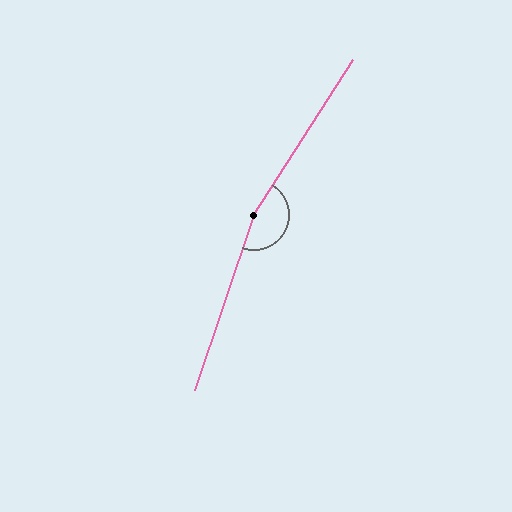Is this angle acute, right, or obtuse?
It is obtuse.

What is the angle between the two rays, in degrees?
Approximately 166 degrees.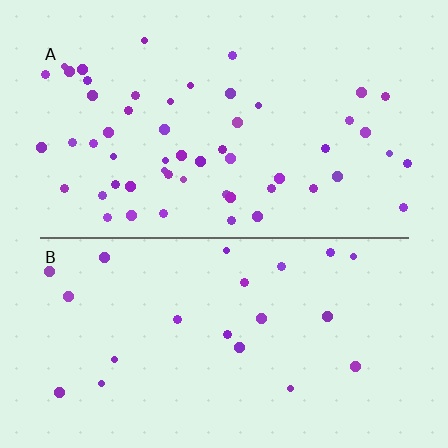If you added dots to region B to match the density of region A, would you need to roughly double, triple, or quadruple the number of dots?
Approximately double.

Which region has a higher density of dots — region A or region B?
A (the top).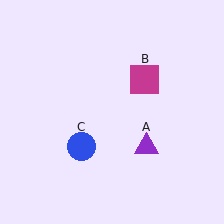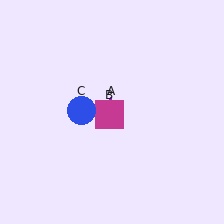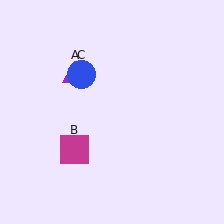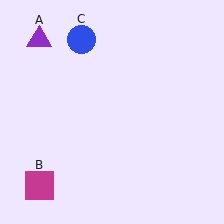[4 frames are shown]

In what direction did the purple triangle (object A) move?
The purple triangle (object A) moved up and to the left.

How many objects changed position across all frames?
3 objects changed position: purple triangle (object A), magenta square (object B), blue circle (object C).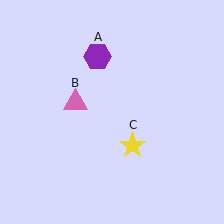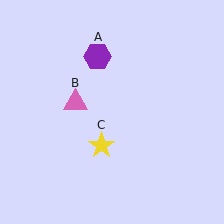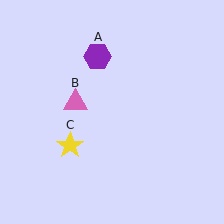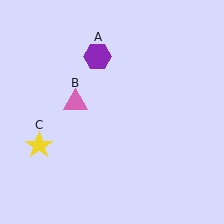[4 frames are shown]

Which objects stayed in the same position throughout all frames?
Purple hexagon (object A) and pink triangle (object B) remained stationary.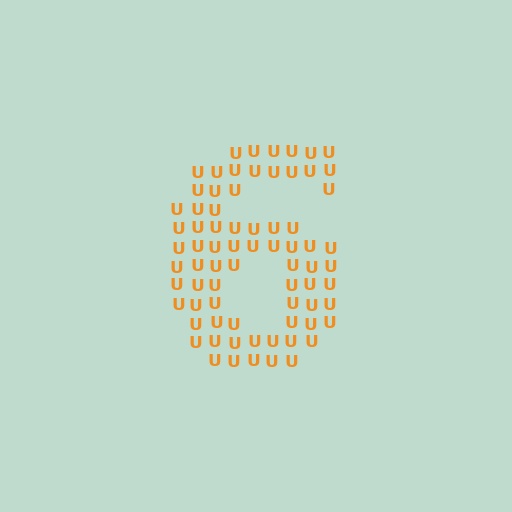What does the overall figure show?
The overall figure shows the digit 6.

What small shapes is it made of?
It is made of small letter U's.